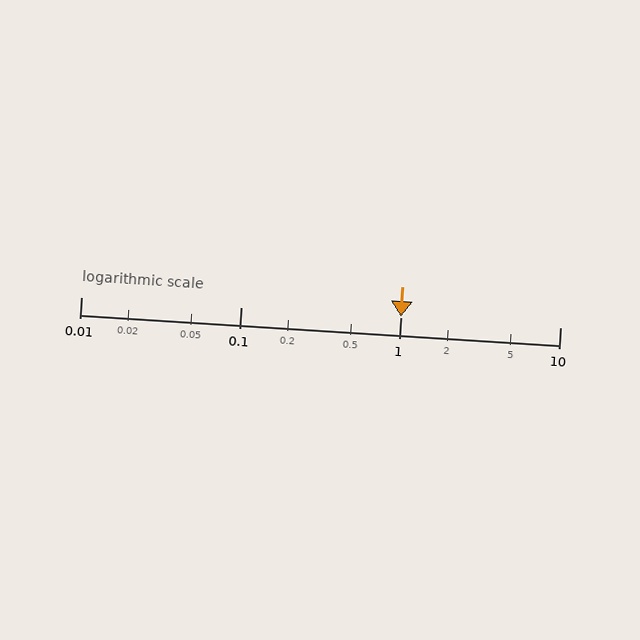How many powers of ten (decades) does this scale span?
The scale spans 3 decades, from 0.01 to 10.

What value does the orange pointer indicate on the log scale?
The pointer indicates approximately 1.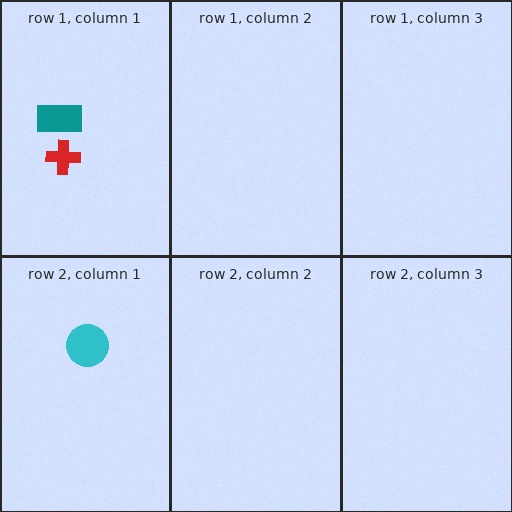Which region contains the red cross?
The row 1, column 1 region.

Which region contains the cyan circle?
The row 2, column 1 region.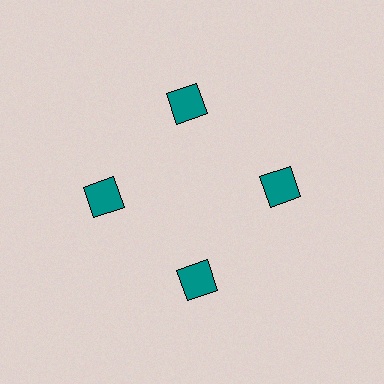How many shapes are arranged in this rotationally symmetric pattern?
There are 4 shapes, arranged in 4 groups of 1.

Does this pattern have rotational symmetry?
Yes, this pattern has 4-fold rotational symmetry. It looks the same after rotating 90 degrees around the center.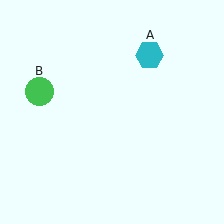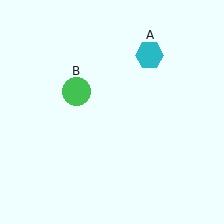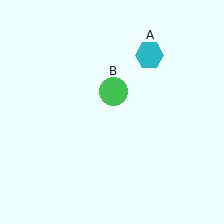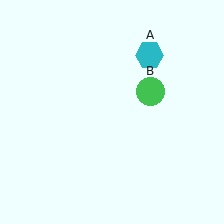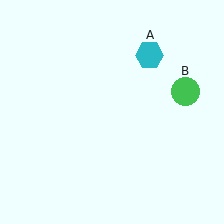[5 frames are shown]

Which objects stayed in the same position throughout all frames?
Cyan hexagon (object A) remained stationary.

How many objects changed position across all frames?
1 object changed position: green circle (object B).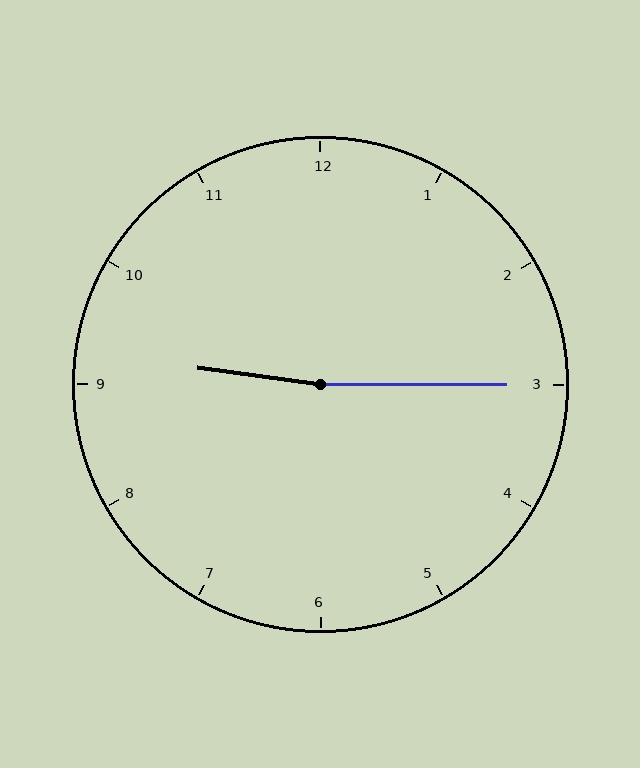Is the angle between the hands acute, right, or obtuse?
It is obtuse.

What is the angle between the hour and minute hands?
Approximately 172 degrees.